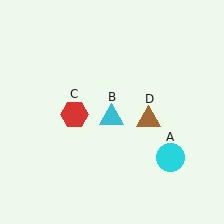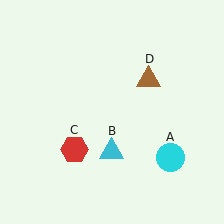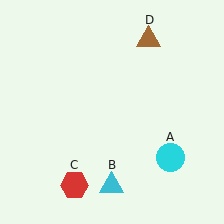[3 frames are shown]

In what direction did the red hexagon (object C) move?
The red hexagon (object C) moved down.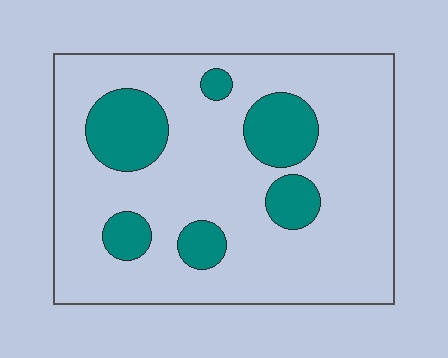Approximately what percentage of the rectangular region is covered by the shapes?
Approximately 20%.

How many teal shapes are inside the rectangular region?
6.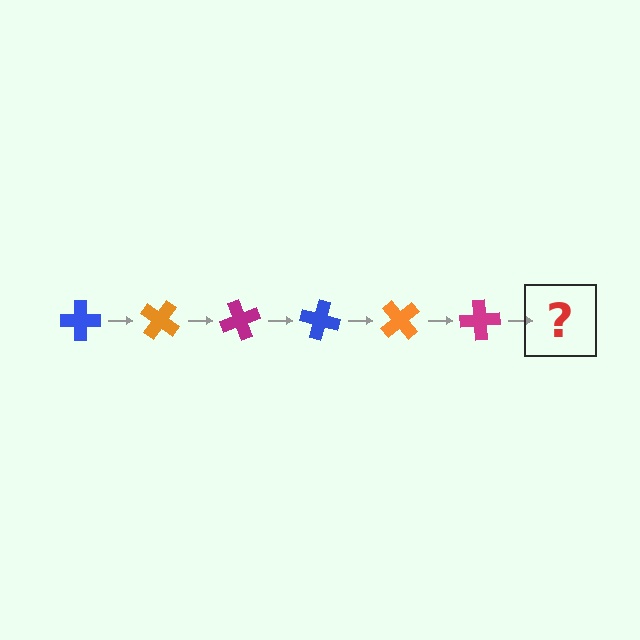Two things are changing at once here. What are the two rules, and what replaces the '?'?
The two rules are that it rotates 35 degrees each step and the color cycles through blue, orange, and magenta. The '?' should be a blue cross, rotated 210 degrees from the start.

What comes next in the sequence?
The next element should be a blue cross, rotated 210 degrees from the start.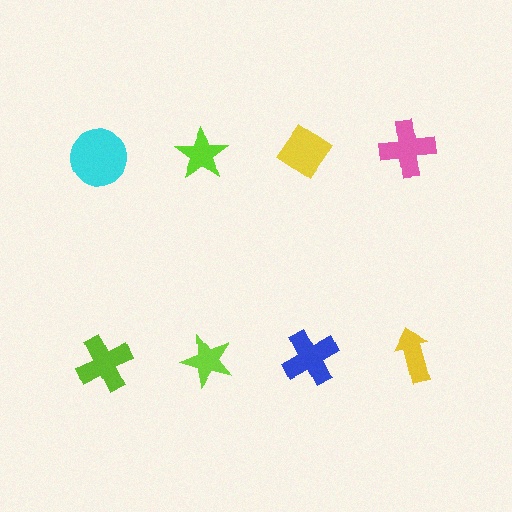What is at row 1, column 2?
A lime star.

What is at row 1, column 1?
A cyan circle.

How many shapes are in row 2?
4 shapes.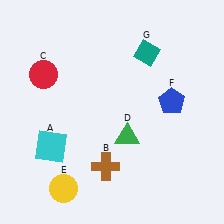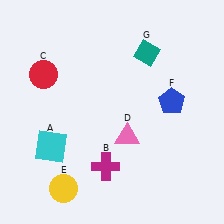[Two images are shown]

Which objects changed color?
B changed from brown to magenta. D changed from green to pink.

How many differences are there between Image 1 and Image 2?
There are 2 differences between the two images.